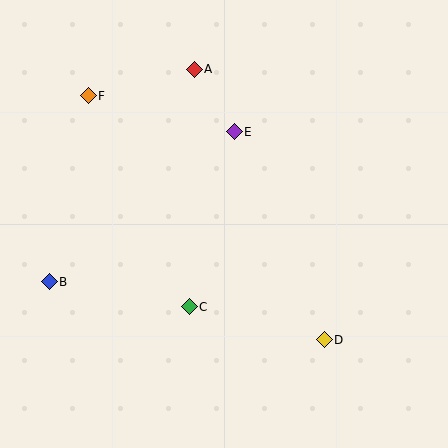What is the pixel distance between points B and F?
The distance between B and F is 190 pixels.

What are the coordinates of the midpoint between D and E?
The midpoint between D and E is at (279, 236).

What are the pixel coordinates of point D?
Point D is at (324, 340).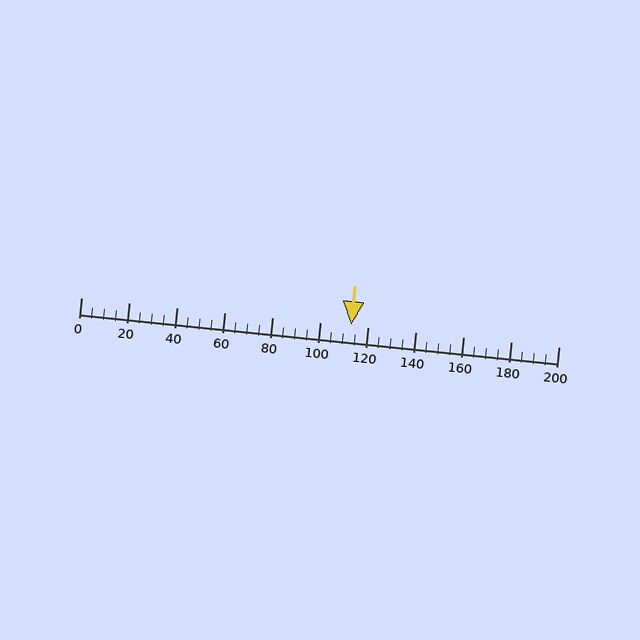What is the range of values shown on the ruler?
The ruler shows values from 0 to 200.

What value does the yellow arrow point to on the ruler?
The yellow arrow points to approximately 113.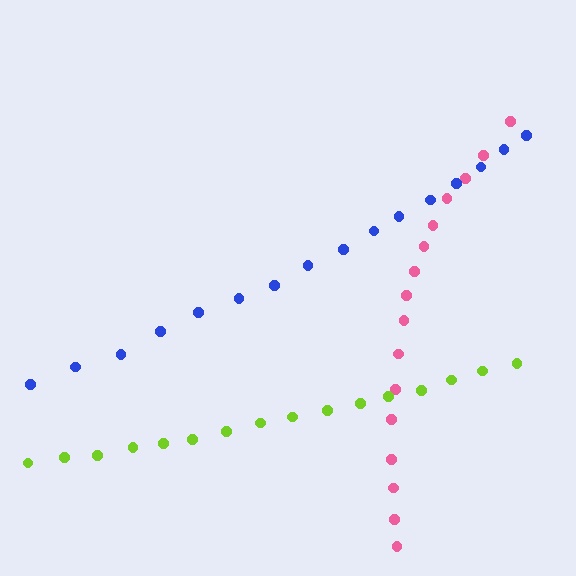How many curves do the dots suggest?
There are 3 distinct paths.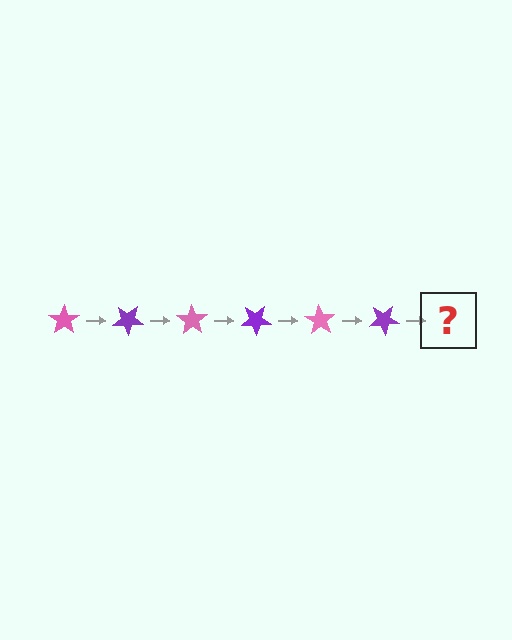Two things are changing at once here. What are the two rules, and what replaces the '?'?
The two rules are that it rotates 35 degrees each step and the color cycles through pink and purple. The '?' should be a pink star, rotated 210 degrees from the start.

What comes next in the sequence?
The next element should be a pink star, rotated 210 degrees from the start.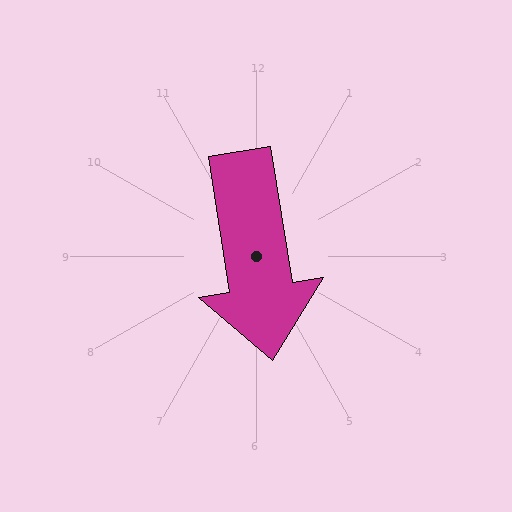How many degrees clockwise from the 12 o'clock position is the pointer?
Approximately 171 degrees.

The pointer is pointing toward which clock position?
Roughly 6 o'clock.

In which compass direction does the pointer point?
South.